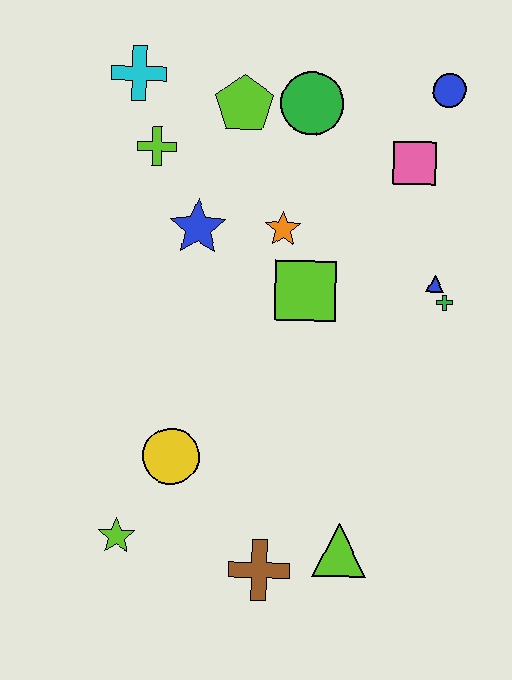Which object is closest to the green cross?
The blue triangle is closest to the green cross.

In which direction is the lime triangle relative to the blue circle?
The lime triangle is below the blue circle.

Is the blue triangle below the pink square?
Yes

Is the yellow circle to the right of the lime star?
Yes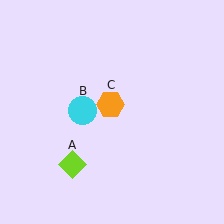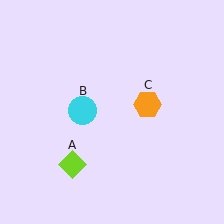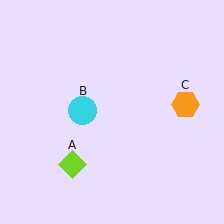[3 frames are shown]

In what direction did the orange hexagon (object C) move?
The orange hexagon (object C) moved right.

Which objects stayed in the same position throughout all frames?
Lime diamond (object A) and cyan circle (object B) remained stationary.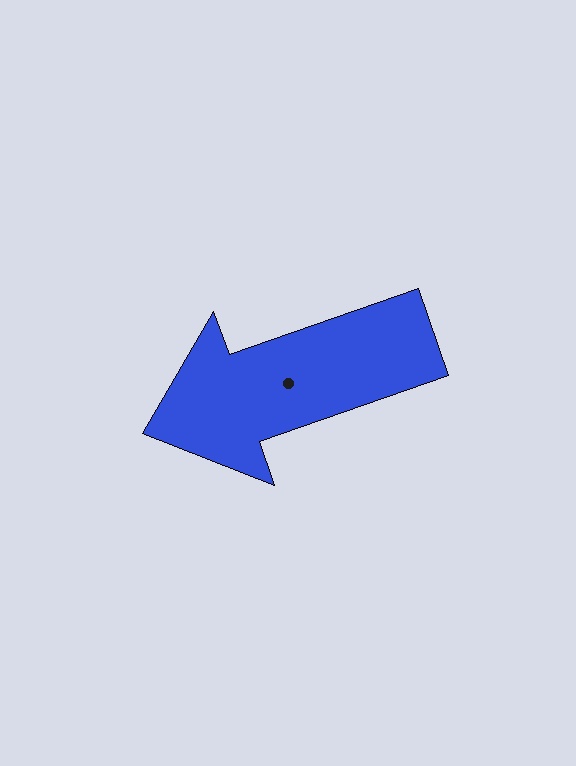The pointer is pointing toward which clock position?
Roughly 8 o'clock.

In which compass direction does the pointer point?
West.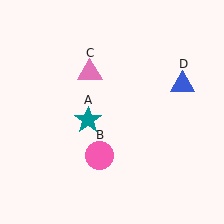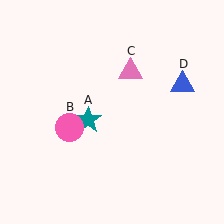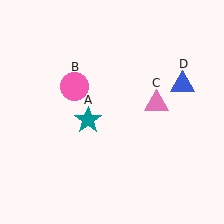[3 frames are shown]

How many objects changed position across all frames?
2 objects changed position: pink circle (object B), pink triangle (object C).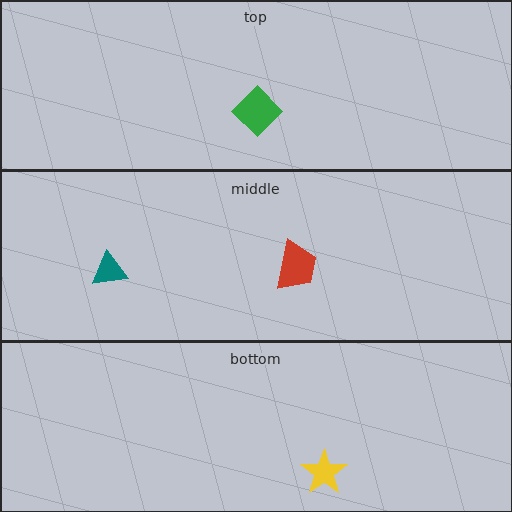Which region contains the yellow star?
The bottom region.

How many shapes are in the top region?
1.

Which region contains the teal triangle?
The middle region.